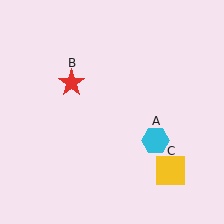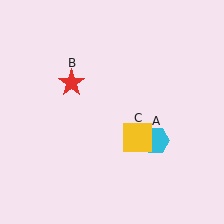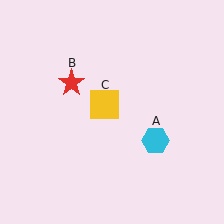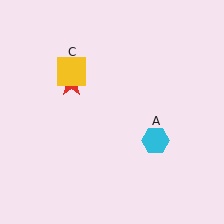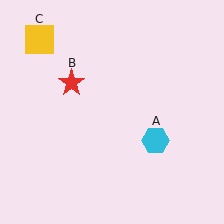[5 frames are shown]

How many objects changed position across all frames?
1 object changed position: yellow square (object C).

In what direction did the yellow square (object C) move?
The yellow square (object C) moved up and to the left.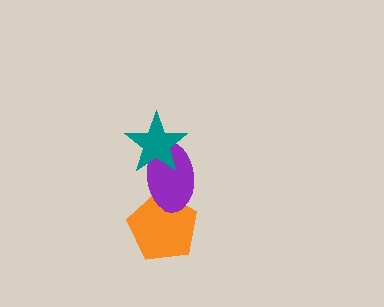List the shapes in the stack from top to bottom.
From top to bottom: the teal star, the purple ellipse, the orange pentagon.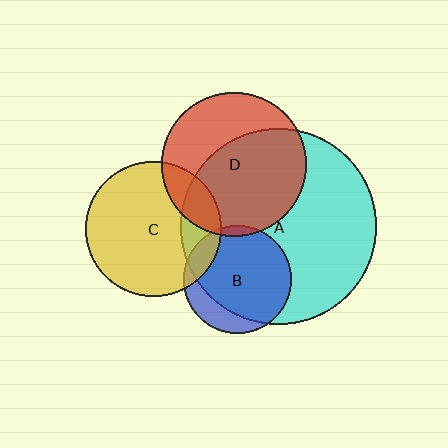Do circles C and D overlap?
Yes.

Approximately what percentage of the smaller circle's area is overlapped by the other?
Approximately 15%.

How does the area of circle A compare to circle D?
Approximately 1.8 times.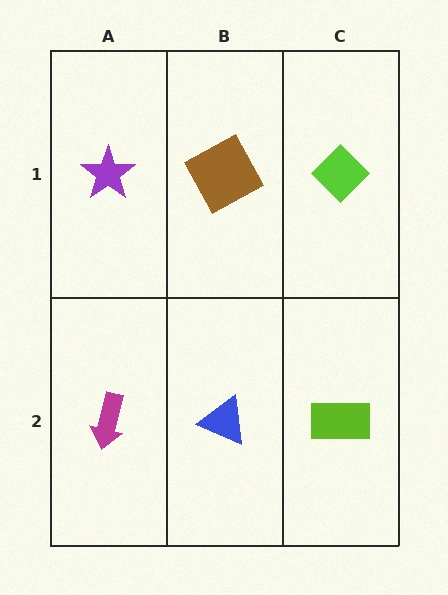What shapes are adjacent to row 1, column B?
A blue triangle (row 2, column B), a purple star (row 1, column A), a lime diamond (row 1, column C).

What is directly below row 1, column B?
A blue triangle.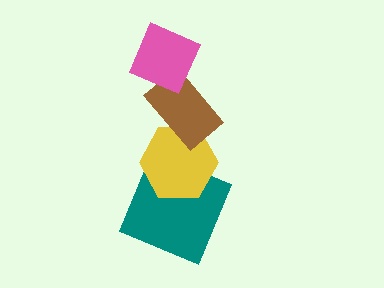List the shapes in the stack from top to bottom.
From top to bottom: the pink diamond, the brown rectangle, the yellow hexagon, the teal square.